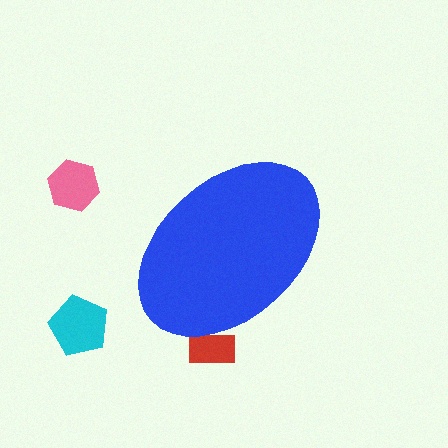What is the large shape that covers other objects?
A blue ellipse.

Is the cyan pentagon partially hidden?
No, the cyan pentagon is fully visible.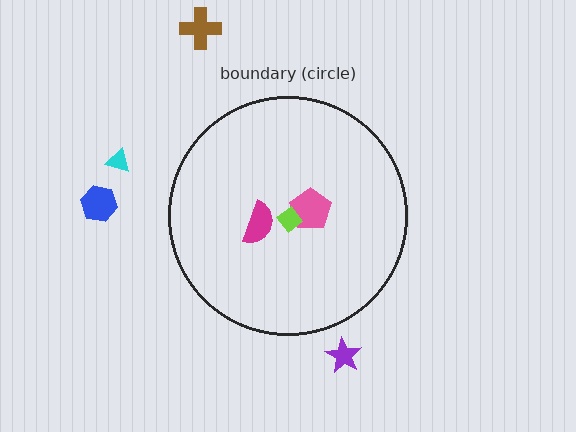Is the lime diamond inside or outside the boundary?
Inside.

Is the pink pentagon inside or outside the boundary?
Inside.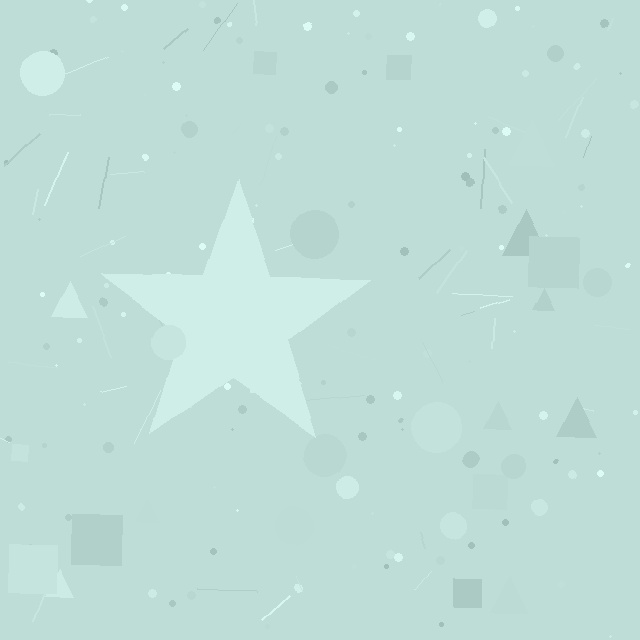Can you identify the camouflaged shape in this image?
The camouflaged shape is a star.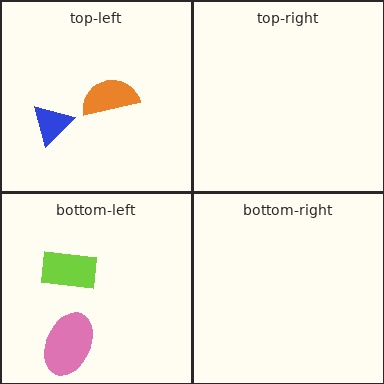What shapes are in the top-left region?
The orange semicircle, the blue triangle.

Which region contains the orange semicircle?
The top-left region.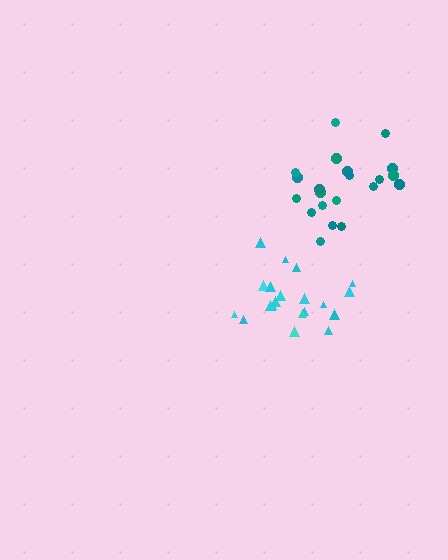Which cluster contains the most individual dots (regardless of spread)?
Cyan (21).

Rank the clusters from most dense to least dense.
cyan, teal.